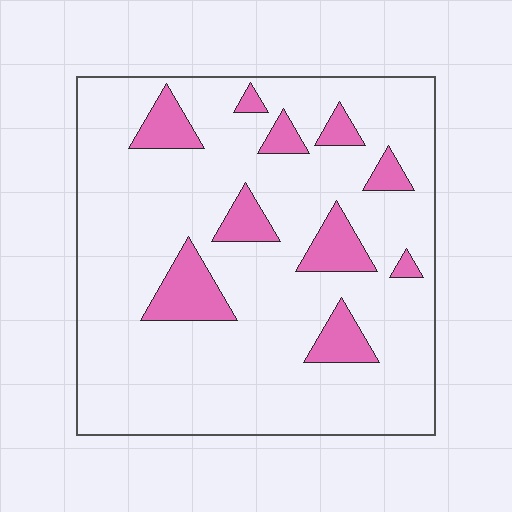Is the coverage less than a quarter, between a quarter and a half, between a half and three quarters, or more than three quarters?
Less than a quarter.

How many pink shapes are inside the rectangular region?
10.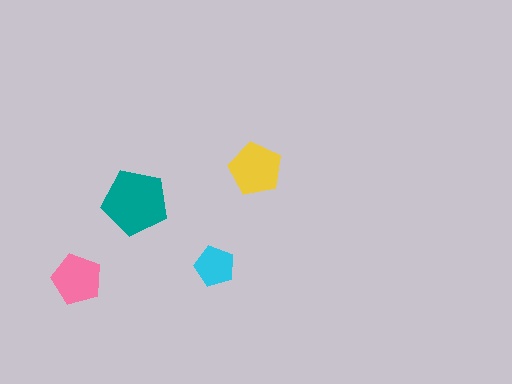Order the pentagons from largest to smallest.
the teal one, the yellow one, the pink one, the cyan one.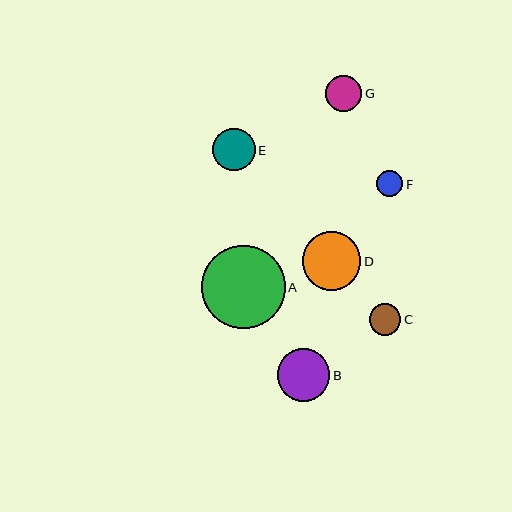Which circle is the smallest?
Circle F is the smallest with a size of approximately 26 pixels.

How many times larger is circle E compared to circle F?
Circle E is approximately 1.6 times the size of circle F.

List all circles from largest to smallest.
From largest to smallest: A, D, B, E, G, C, F.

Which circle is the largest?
Circle A is the largest with a size of approximately 83 pixels.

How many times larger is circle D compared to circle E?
Circle D is approximately 1.4 times the size of circle E.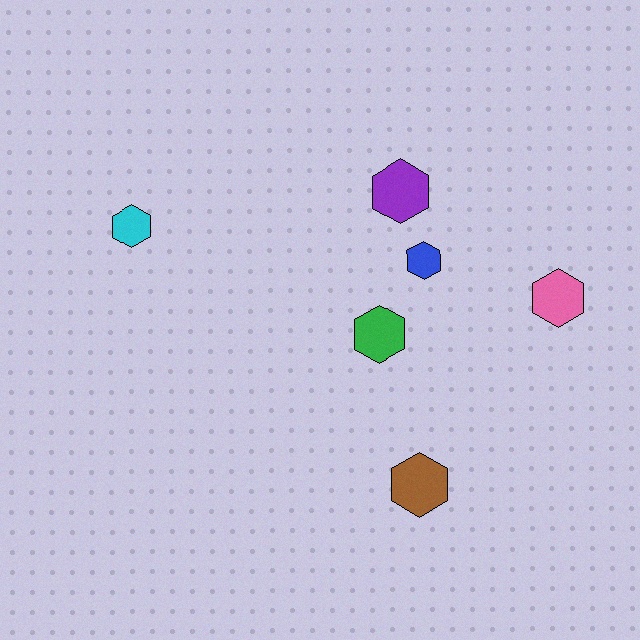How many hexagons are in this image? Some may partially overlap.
There are 6 hexagons.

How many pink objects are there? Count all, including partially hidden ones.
There is 1 pink object.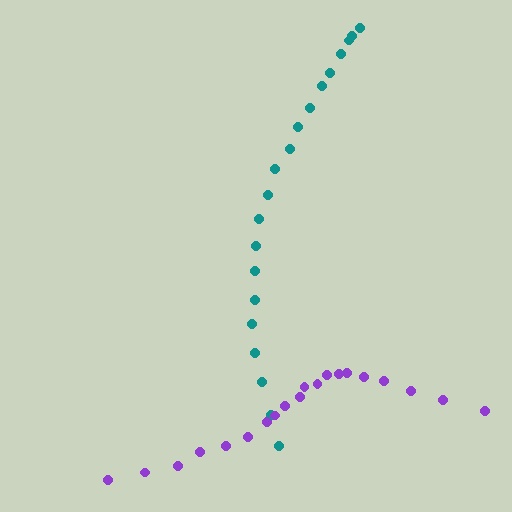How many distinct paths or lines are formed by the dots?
There are 2 distinct paths.